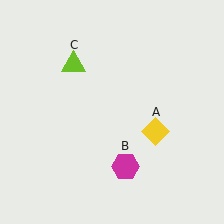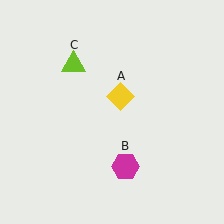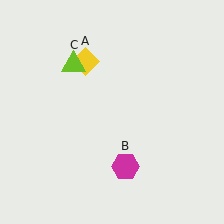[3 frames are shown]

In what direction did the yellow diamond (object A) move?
The yellow diamond (object A) moved up and to the left.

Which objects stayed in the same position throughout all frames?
Magenta hexagon (object B) and lime triangle (object C) remained stationary.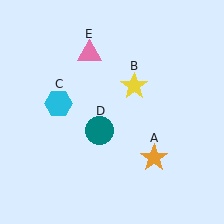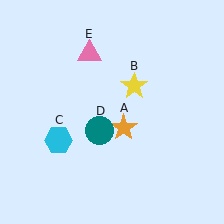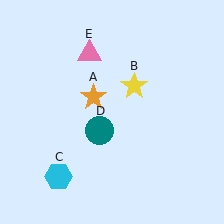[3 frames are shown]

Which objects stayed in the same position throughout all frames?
Yellow star (object B) and teal circle (object D) and pink triangle (object E) remained stationary.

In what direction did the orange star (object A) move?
The orange star (object A) moved up and to the left.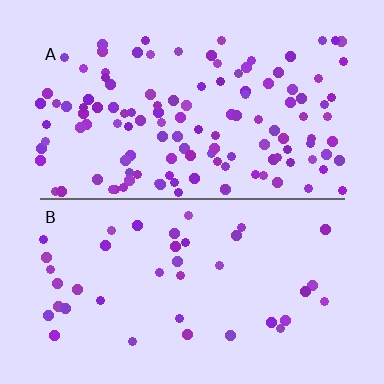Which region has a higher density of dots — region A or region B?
A (the top).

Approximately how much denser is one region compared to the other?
Approximately 3.2× — region A over region B.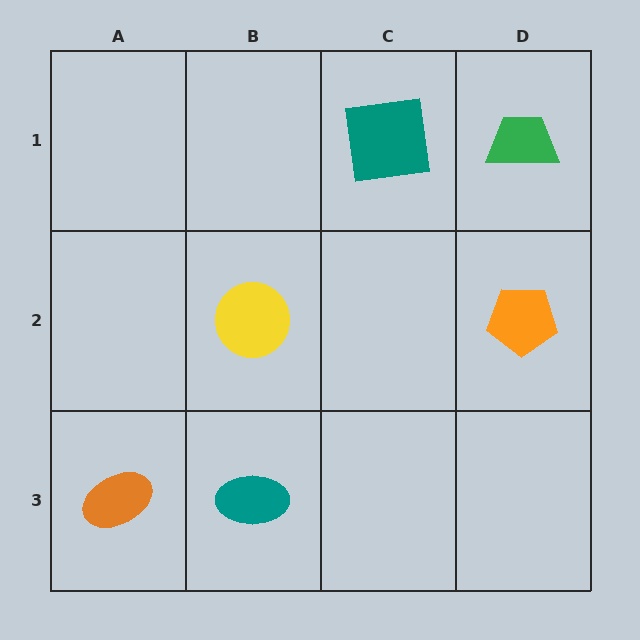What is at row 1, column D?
A green trapezoid.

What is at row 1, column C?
A teal square.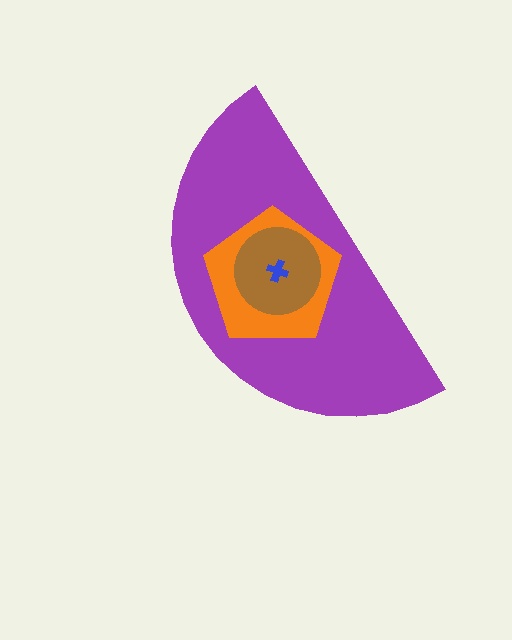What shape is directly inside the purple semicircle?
The orange pentagon.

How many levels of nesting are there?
4.